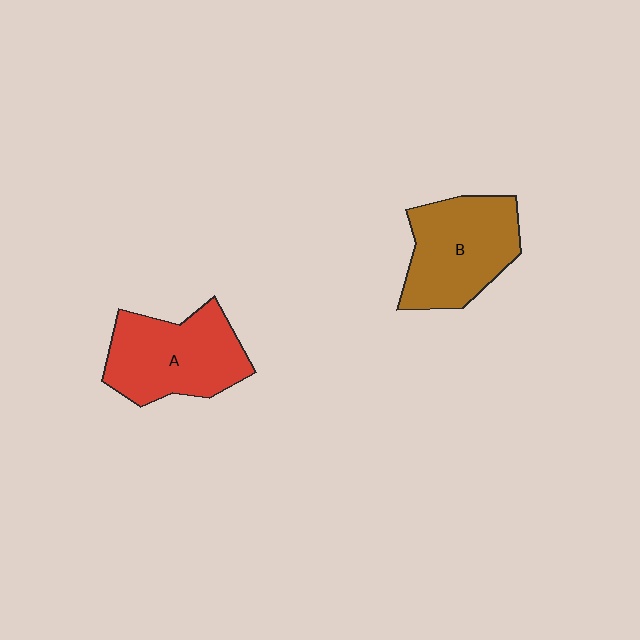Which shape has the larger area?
Shape A (red).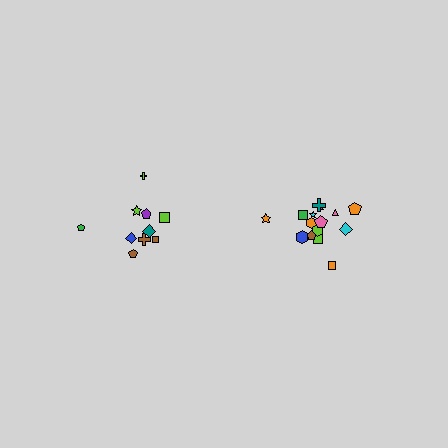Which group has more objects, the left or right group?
The right group.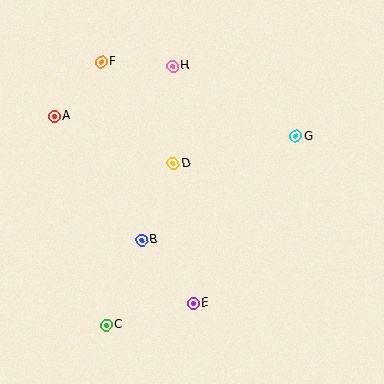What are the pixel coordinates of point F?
Point F is at (102, 62).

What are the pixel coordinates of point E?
Point E is at (193, 303).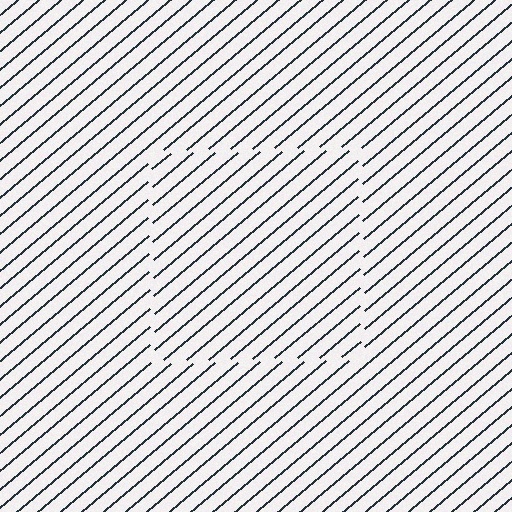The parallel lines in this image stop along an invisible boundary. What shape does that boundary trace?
An illusory square. The interior of the shape contains the same grating, shifted by half a period — the contour is defined by the phase discontinuity where line-ends from the inner and outer gratings abut.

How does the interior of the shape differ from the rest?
The interior of the shape contains the same grating, shifted by half a period — the contour is defined by the phase discontinuity where line-ends from the inner and outer gratings abut.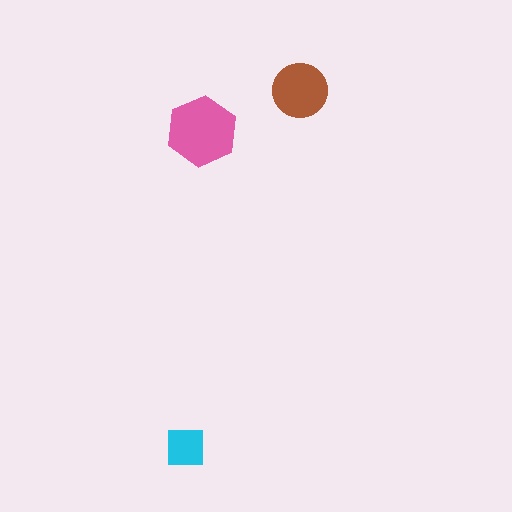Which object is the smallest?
The cyan square.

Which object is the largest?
The pink hexagon.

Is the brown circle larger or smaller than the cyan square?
Larger.